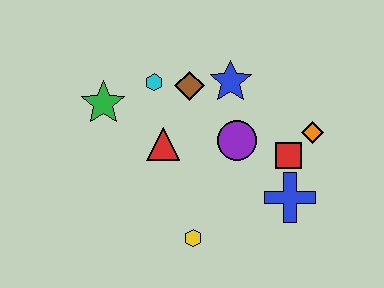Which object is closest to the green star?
The cyan hexagon is closest to the green star.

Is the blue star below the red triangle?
No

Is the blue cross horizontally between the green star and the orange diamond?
Yes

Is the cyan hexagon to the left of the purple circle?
Yes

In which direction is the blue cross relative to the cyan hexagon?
The blue cross is to the right of the cyan hexagon.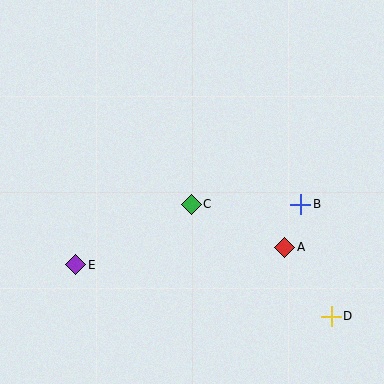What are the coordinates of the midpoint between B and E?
The midpoint between B and E is at (188, 235).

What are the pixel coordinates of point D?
Point D is at (331, 316).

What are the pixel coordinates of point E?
Point E is at (76, 265).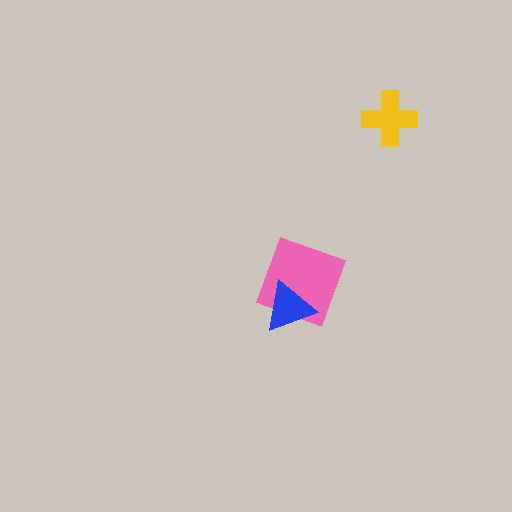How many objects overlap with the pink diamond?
1 object overlaps with the pink diamond.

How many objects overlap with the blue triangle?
1 object overlaps with the blue triangle.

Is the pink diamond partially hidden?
Yes, it is partially covered by another shape.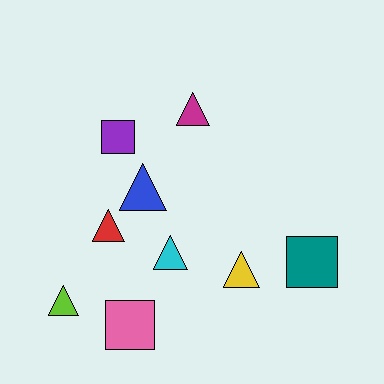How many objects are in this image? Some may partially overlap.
There are 9 objects.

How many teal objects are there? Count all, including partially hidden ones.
There is 1 teal object.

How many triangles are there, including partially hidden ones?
There are 6 triangles.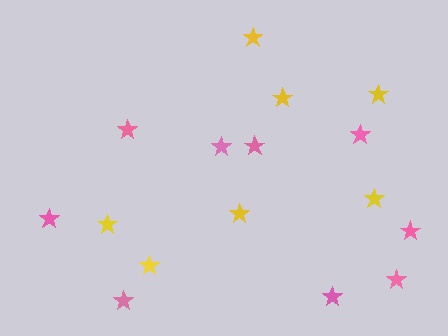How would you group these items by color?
There are 2 groups: one group of pink stars (9) and one group of yellow stars (7).